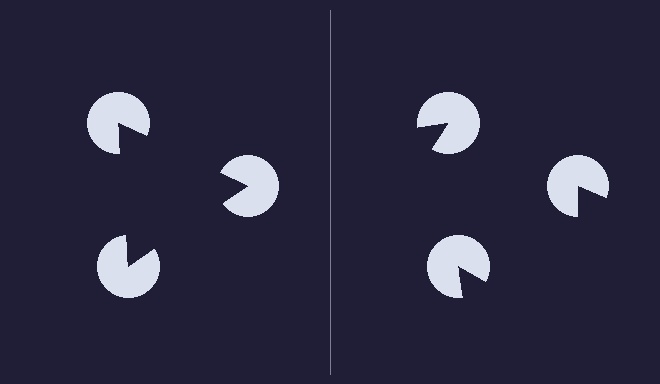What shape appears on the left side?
An illusory triangle.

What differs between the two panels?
The pac-man discs are positioned identically on both sides; only the wedge orientations differ. On the left they align to a triangle; on the right they are misaligned.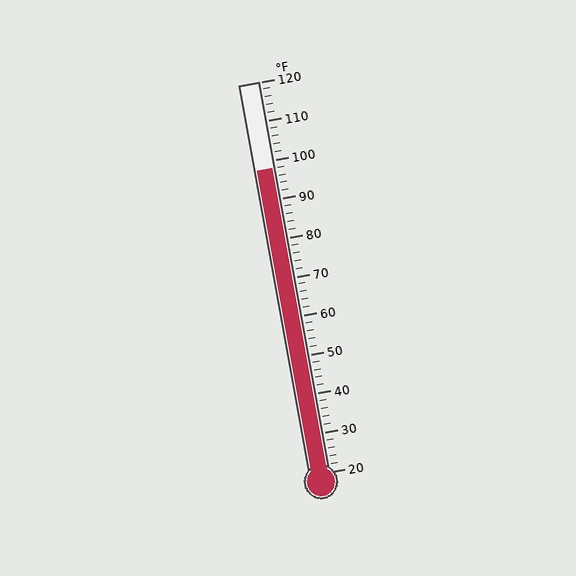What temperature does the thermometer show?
The thermometer shows approximately 98°F.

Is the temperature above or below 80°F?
The temperature is above 80°F.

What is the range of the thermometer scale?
The thermometer scale ranges from 20°F to 120°F.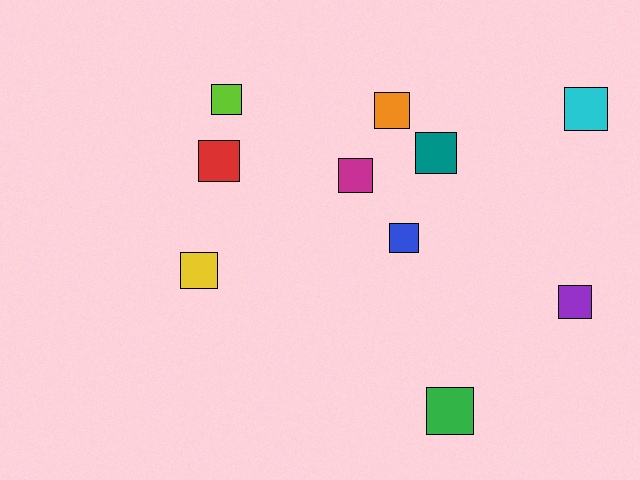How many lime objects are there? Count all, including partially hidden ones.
There is 1 lime object.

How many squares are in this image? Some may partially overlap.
There are 10 squares.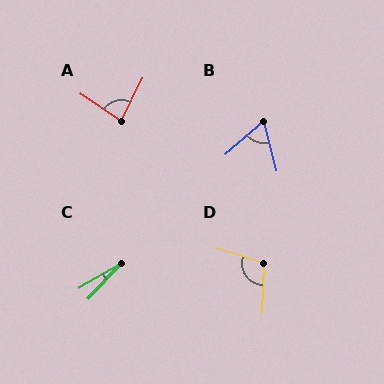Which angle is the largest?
D, at approximately 105 degrees.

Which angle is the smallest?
C, at approximately 18 degrees.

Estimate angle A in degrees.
Approximately 82 degrees.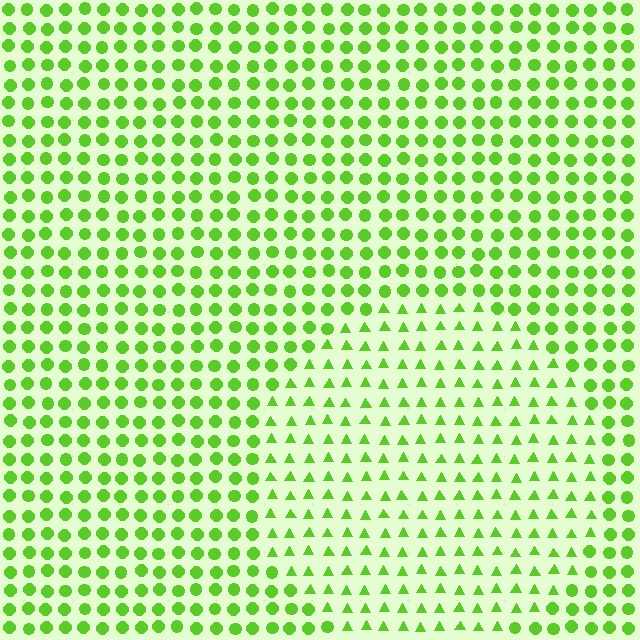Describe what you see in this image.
The image is filled with small lime elements arranged in a uniform grid. A circle-shaped region contains triangles, while the surrounding area contains circles. The boundary is defined purely by the change in element shape.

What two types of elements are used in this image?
The image uses triangles inside the circle region and circles outside it.